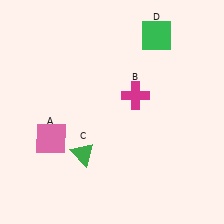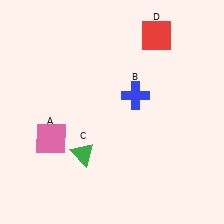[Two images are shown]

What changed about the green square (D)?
In Image 1, D is green. In Image 2, it changed to red.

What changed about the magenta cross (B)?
In Image 1, B is magenta. In Image 2, it changed to blue.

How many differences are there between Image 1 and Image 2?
There are 2 differences between the two images.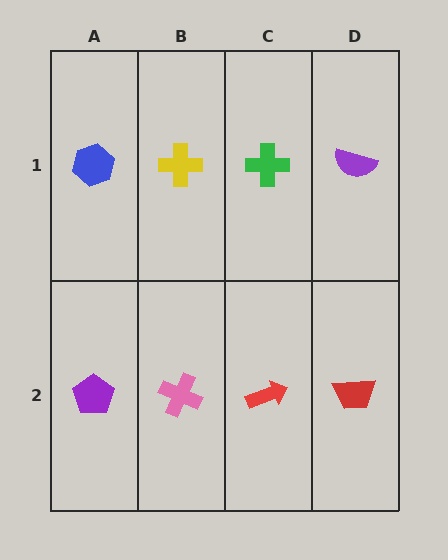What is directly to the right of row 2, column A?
A pink cross.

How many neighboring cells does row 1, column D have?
2.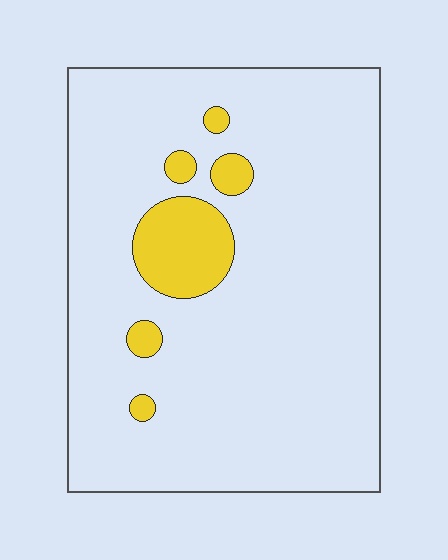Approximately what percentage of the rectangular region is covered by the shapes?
Approximately 10%.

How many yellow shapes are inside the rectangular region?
6.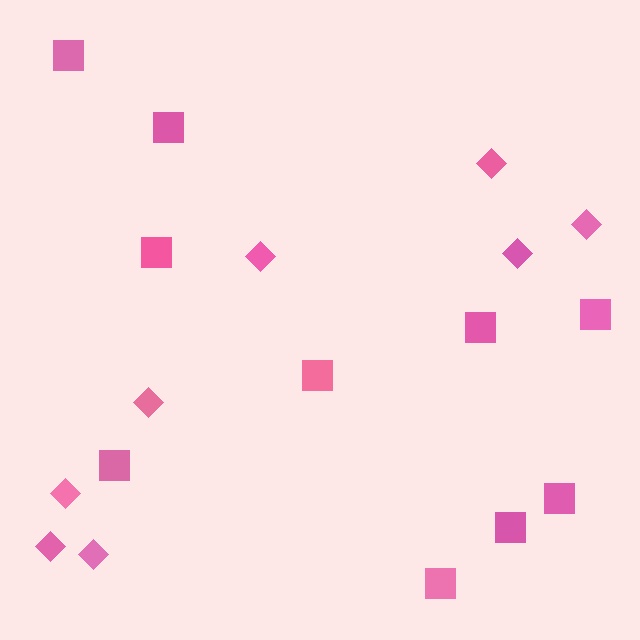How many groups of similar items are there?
There are 2 groups: one group of diamonds (8) and one group of squares (10).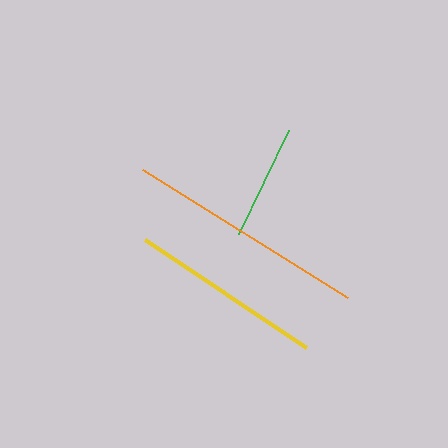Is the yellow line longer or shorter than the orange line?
The orange line is longer than the yellow line.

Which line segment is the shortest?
The green line is the shortest at approximately 116 pixels.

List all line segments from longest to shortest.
From longest to shortest: orange, yellow, green.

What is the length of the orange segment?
The orange segment is approximately 242 pixels long.